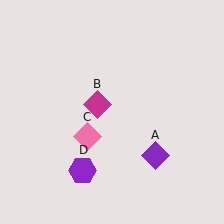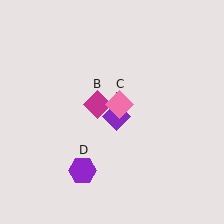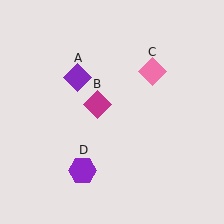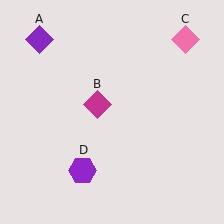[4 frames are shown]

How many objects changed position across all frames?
2 objects changed position: purple diamond (object A), pink diamond (object C).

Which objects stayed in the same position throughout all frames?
Magenta diamond (object B) and purple hexagon (object D) remained stationary.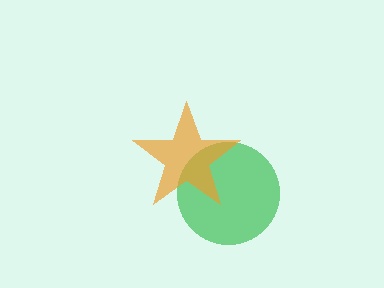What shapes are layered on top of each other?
The layered shapes are: a green circle, an orange star.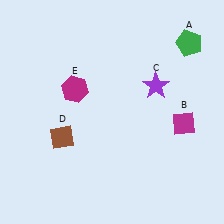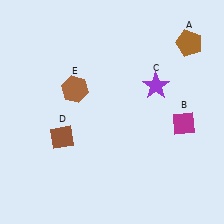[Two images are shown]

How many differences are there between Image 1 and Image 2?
There are 2 differences between the two images.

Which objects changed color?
A changed from green to brown. E changed from magenta to brown.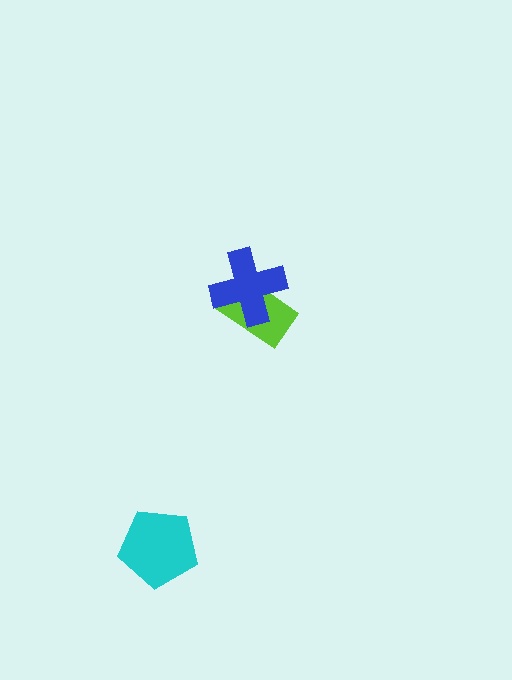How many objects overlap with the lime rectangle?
1 object overlaps with the lime rectangle.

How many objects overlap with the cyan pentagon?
0 objects overlap with the cyan pentagon.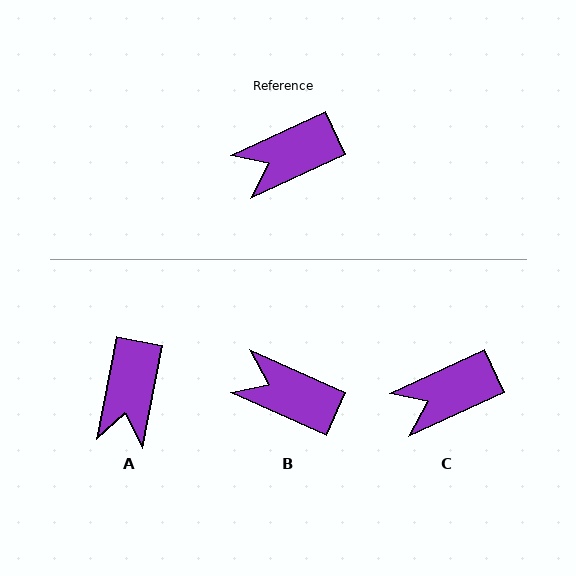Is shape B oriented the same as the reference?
No, it is off by about 49 degrees.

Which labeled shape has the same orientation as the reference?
C.